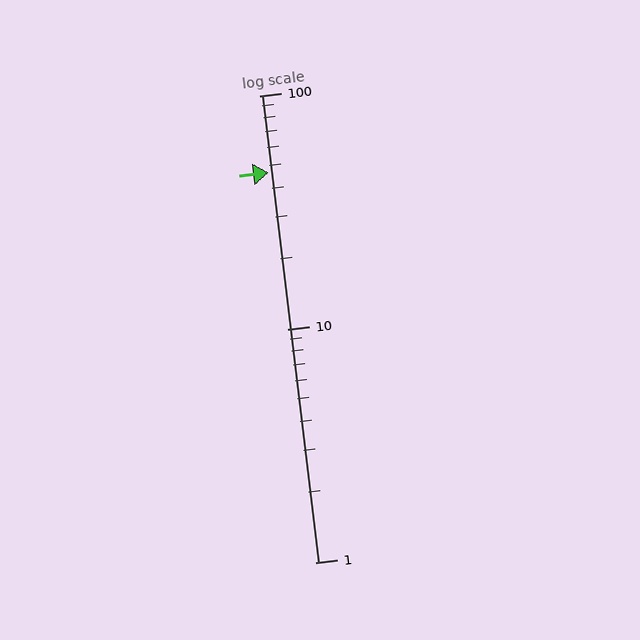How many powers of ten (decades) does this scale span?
The scale spans 2 decades, from 1 to 100.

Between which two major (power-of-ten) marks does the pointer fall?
The pointer is between 10 and 100.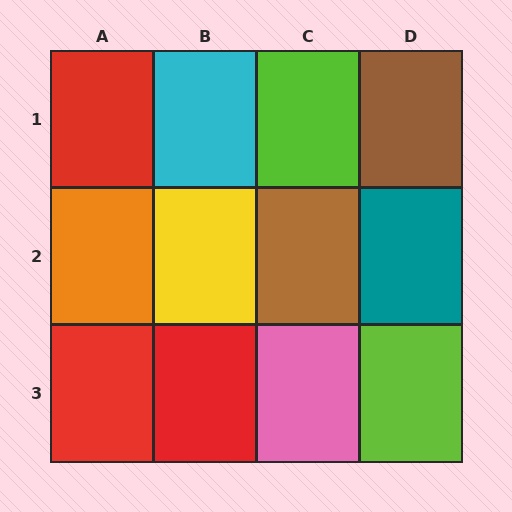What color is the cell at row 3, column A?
Red.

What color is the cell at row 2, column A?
Orange.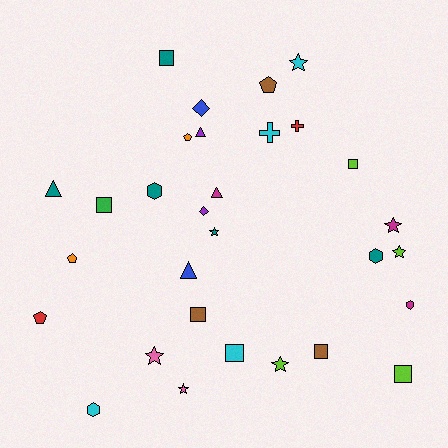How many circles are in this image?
There are no circles.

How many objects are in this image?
There are 30 objects.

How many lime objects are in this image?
There are 4 lime objects.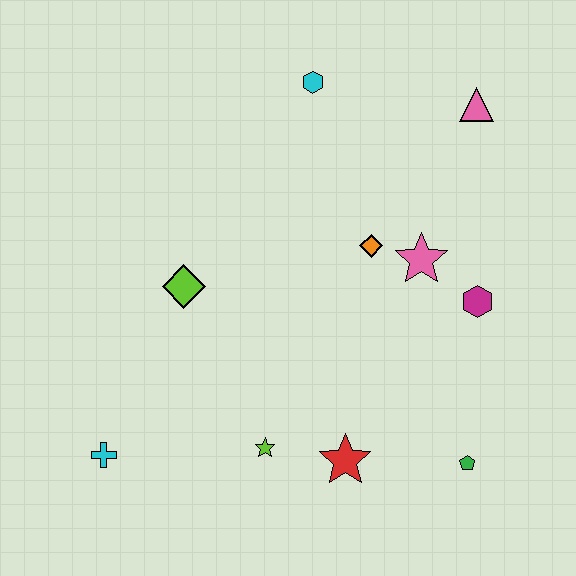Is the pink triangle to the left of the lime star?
No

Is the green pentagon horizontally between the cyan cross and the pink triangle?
Yes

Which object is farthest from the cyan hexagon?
The cyan cross is farthest from the cyan hexagon.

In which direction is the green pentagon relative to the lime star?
The green pentagon is to the right of the lime star.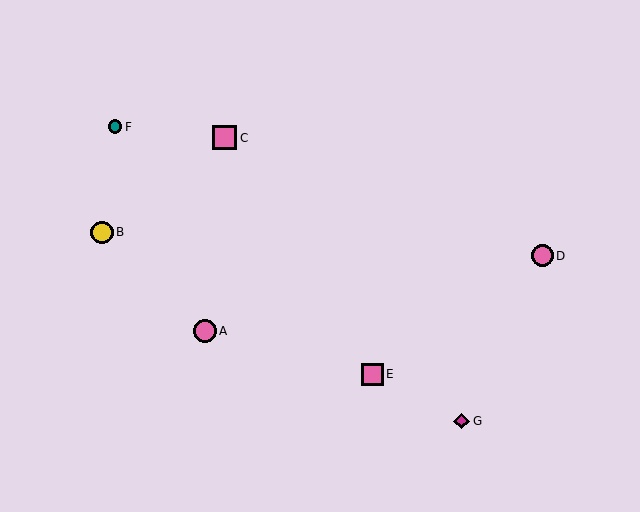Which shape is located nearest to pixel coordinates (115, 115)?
The teal circle (labeled F) at (115, 127) is nearest to that location.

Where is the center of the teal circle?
The center of the teal circle is at (115, 127).